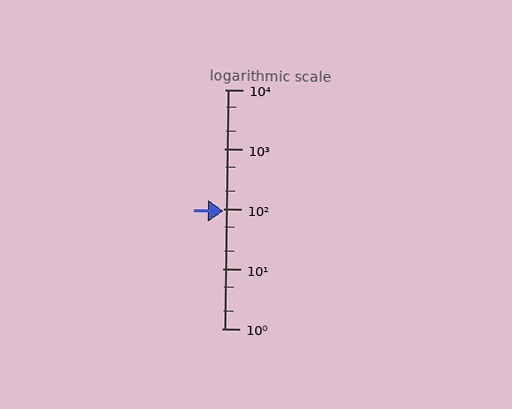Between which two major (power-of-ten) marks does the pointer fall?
The pointer is between 10 and 100.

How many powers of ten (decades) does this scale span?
The scale spans 4 decades, from 1 to 10000.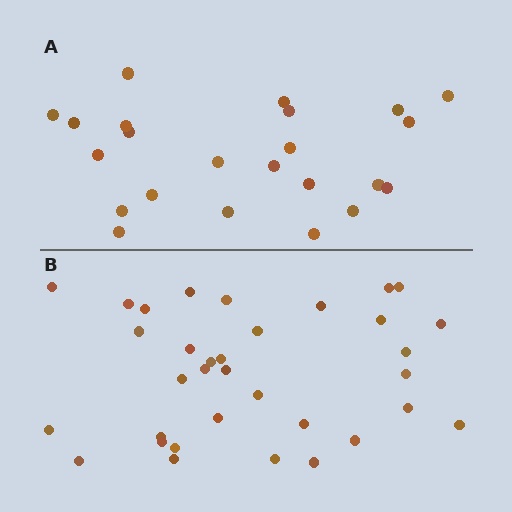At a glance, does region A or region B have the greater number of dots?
Region B (the bottom region) has more dots.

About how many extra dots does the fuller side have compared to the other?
Region B has roughly 12 or so more dots than region A.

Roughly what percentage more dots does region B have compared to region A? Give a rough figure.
About 50% more.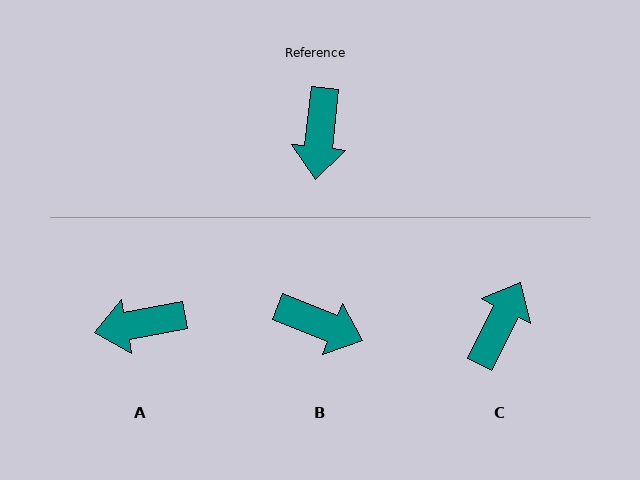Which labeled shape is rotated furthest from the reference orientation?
C, about 159 degrees away.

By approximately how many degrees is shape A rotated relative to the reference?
Approximately 73 degrees clockwise.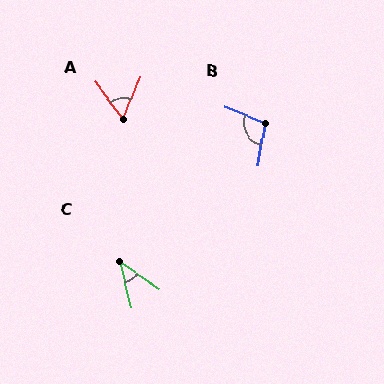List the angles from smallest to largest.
C (42°), A (59°), B (102°).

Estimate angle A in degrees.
Approximately 59 degrees.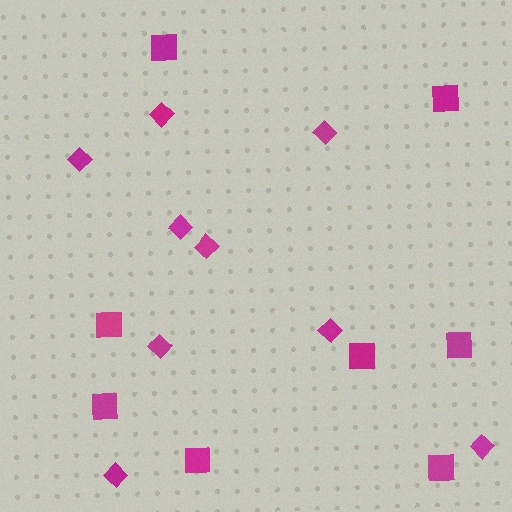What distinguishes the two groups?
There are 2 groups: one group of squares (8) and one group of diamonds (9).